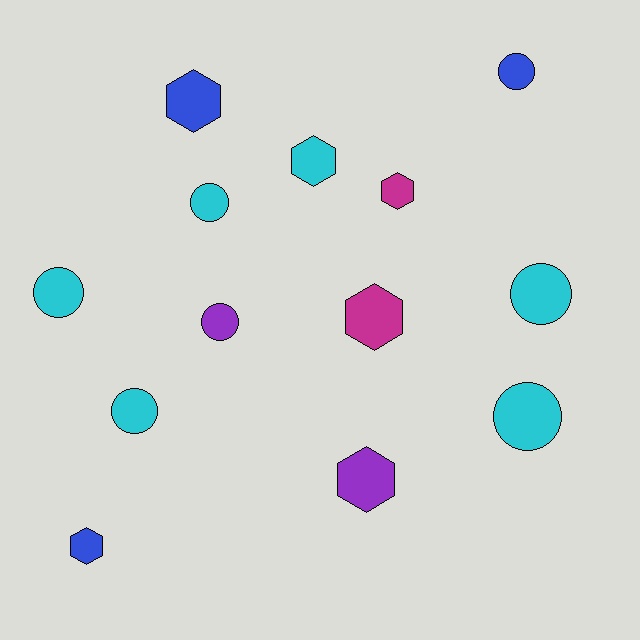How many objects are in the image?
There are 13 objects.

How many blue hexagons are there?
There are 2 blue hexagons.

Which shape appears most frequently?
Circle, with 7 objects.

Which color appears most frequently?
Cyan, with 6 objects.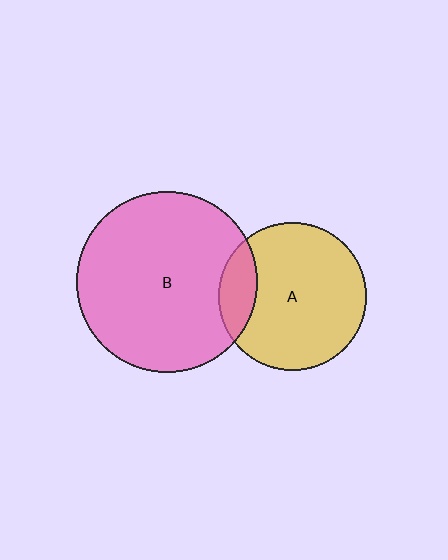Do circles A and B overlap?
Yes.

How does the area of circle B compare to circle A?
Approximately 1.5 times.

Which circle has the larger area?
Circle B (pink).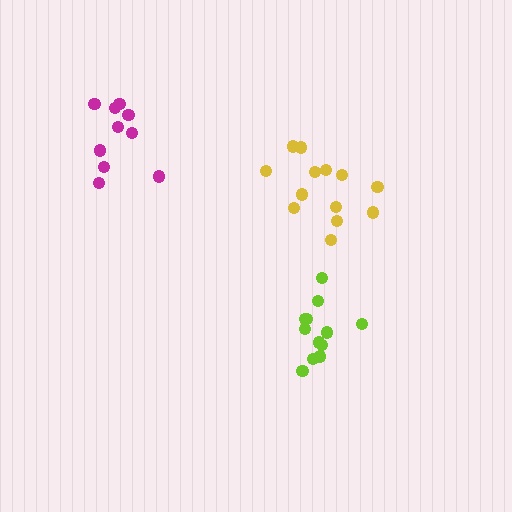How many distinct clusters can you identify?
There are 3 distinct clusters.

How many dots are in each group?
Group 1: 13 dots, Group 2: 10 dots, Group 3: 12 dots (35 total).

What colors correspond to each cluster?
The clusters are colored: yellow, magenta, lime.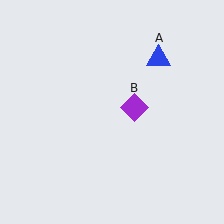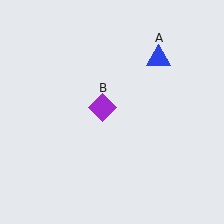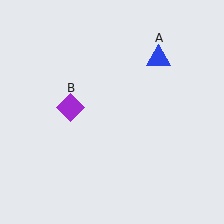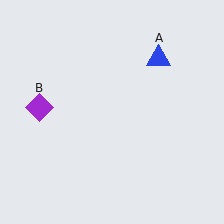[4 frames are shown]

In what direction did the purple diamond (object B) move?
The purple diamond (object B) moved left.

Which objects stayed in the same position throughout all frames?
Blue triangle (object A) remained stationary.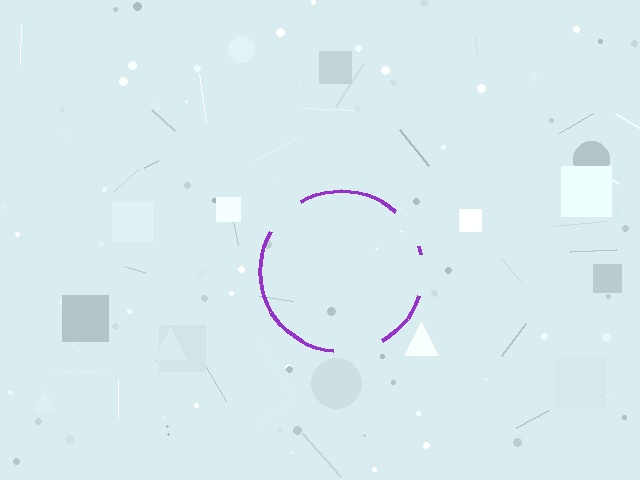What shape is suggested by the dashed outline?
The dashed outline suggests a circle.